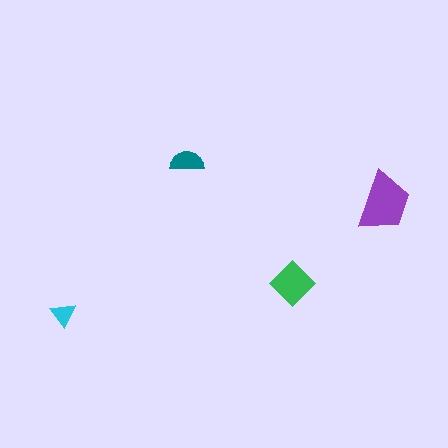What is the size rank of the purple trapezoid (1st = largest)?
1st.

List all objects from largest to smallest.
The purple trapezoid, the green diamond, the teal semicircle, the cyan triangle.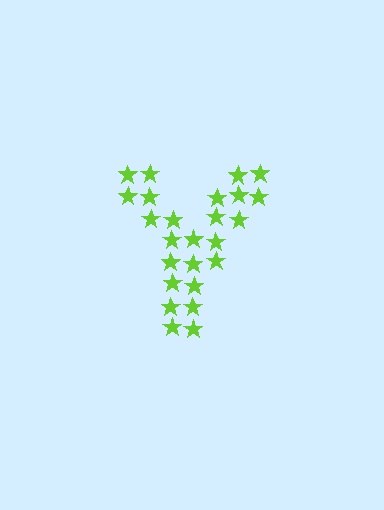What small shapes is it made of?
It is made of small stars.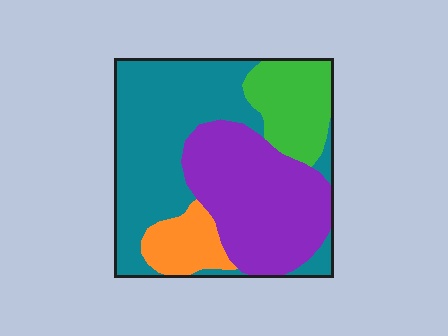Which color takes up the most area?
Teal, at roughly 40%.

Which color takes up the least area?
Orange, at roughly 10%.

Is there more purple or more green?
Purple.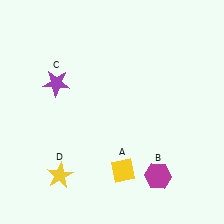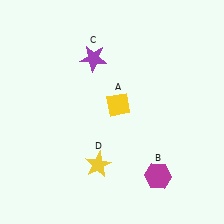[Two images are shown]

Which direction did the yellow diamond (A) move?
The yellow diamond (A) moved up.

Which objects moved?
The objects that moved are: the yellow diamond (A), the purple star (C), the yellow star (D).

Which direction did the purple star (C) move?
The purple star (C) moved right.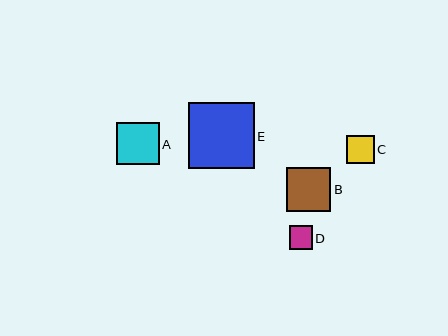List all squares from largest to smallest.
From largest to smallest: E, B, A, C, D.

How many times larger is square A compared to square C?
Square A is approximately 1.5 times the size of square C.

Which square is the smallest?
Square D is the smallest with a size of approximately 23 pixels.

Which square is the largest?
Square E is the largest with a size of approximately 66 pixels.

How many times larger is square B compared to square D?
Square B is approximately 1.9 times the size of square D.